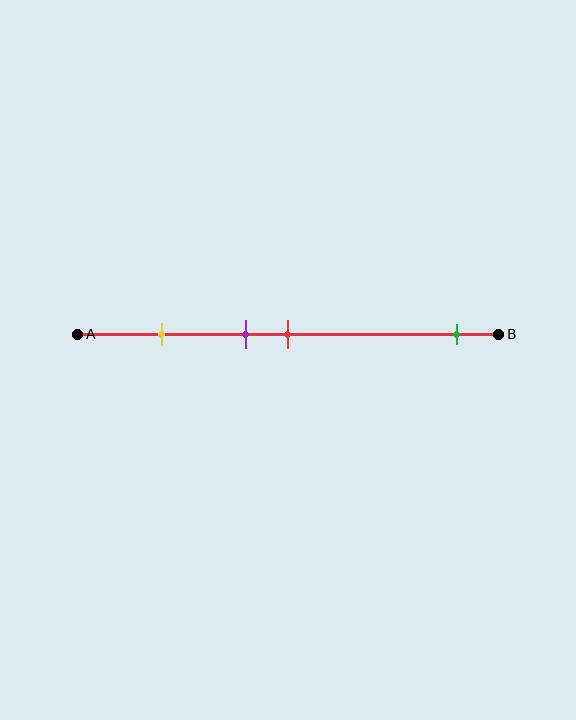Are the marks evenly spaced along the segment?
No, the marks are not evenly spaced.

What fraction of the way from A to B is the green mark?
The green mark is approximately 90% (0.9) of the way from A to B.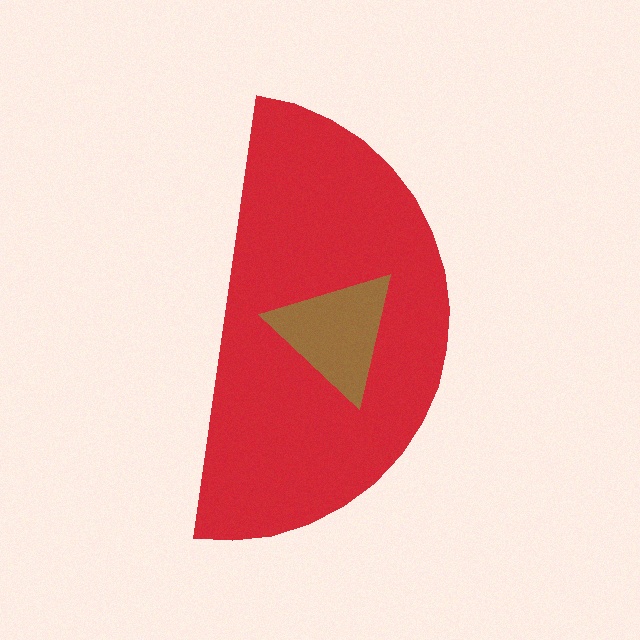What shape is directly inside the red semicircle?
The brown triangle.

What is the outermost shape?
The red semicircle.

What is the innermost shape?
The brown triangle.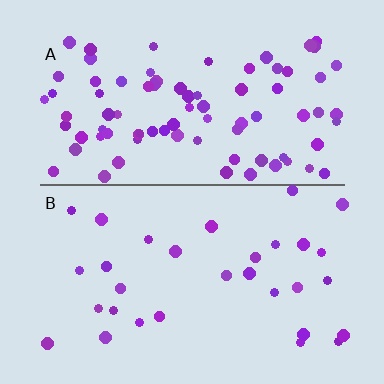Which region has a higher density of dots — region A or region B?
A (the top).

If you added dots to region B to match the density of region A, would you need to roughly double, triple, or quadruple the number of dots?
Approximately triple.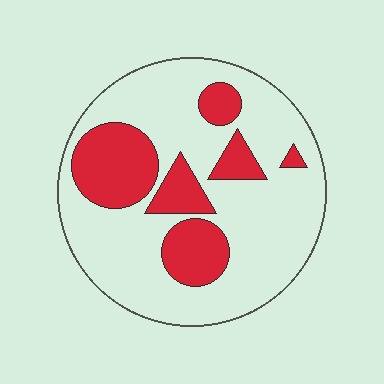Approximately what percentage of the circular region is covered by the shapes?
Approximately 25%.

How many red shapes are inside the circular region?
6.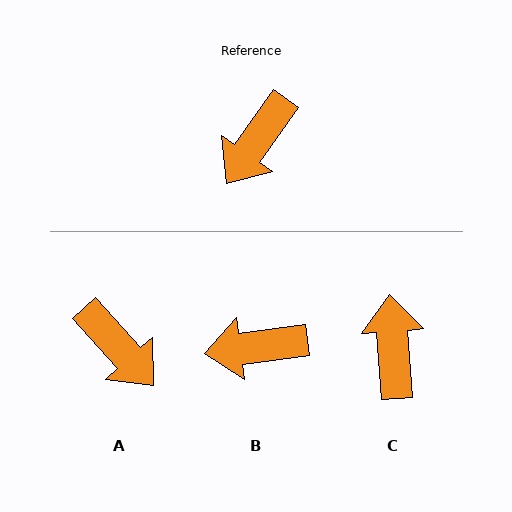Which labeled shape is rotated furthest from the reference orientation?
C, about 141 degrees away.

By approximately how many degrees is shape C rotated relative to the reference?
Approximately 141 degrees clockwise.